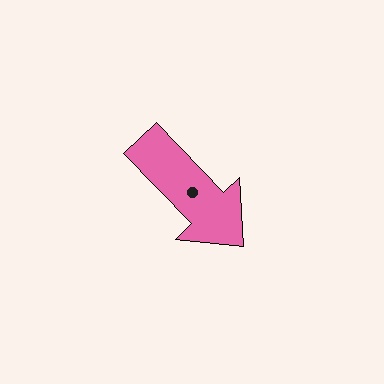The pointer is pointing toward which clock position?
Roughly 5 o'clock.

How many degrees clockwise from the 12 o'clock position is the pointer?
Approximately 136 degrees.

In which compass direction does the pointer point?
Southeast.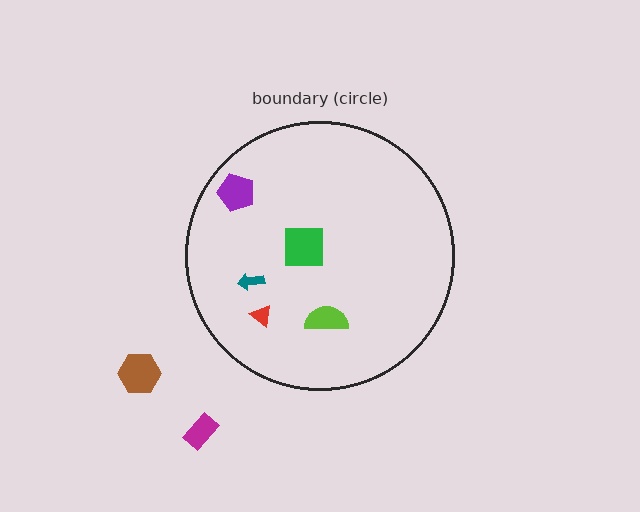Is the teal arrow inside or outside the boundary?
Inside.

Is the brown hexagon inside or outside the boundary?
Outside.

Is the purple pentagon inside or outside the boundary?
Inside.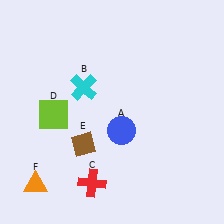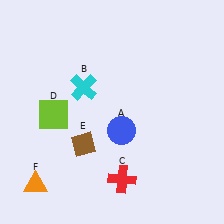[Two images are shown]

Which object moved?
The red cross (C) moved right.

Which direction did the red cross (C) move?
The red cross (C) moved right.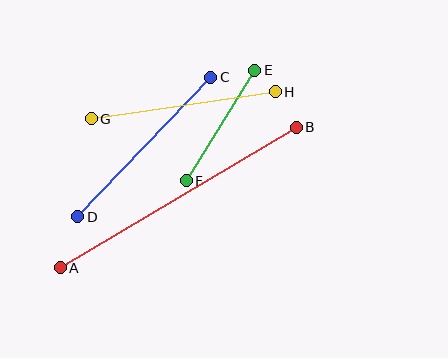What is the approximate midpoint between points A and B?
The midpoint is at approximately (178, 198) pixels.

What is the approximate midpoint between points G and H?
The midpoint is at approximately (183, 105) pixels.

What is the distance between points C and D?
The distance is approximately 193 pixels.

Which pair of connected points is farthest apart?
Points A and B are farthest apart.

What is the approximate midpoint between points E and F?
The midpoint is at approximately (220, 126) pixels.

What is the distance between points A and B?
The distance is approximately 275 pixels.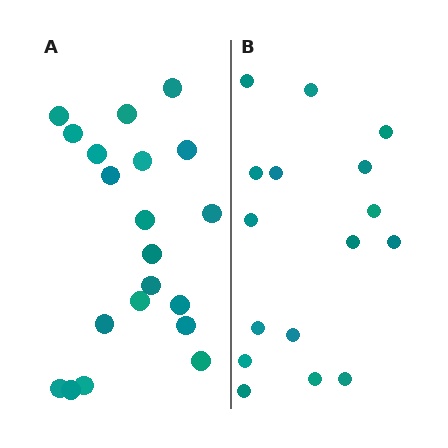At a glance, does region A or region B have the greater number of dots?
Region A (the left region) has more dots.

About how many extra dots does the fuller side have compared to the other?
Region A has about 4 more dots than region B.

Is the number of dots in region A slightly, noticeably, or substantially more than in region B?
Region A has noticeably more, but not dramatically so. The ratio is roughly 1.2 to 1.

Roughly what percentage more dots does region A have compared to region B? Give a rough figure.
About 25% more.